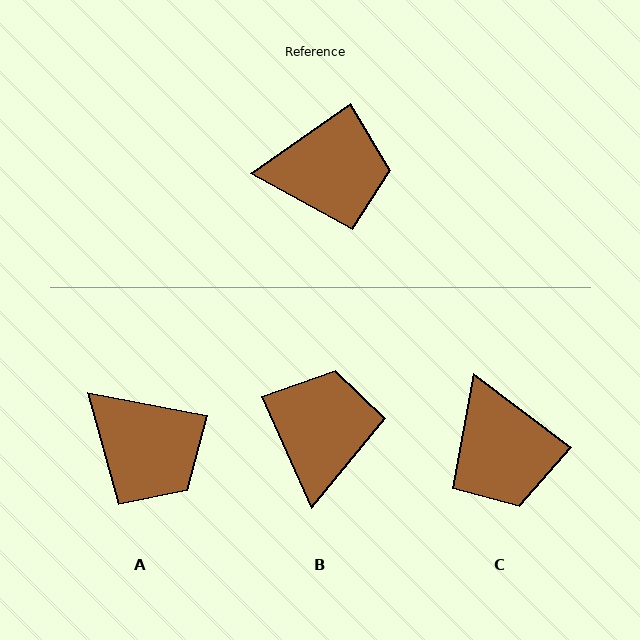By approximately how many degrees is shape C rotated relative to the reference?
Approximately 72 degrees clockwise.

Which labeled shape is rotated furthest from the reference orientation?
B, about 79 degrees away.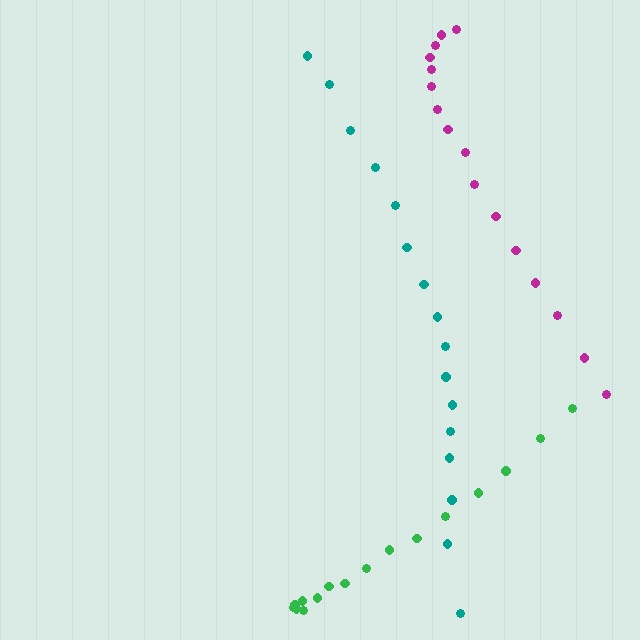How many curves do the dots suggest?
There are 3 distinct paths.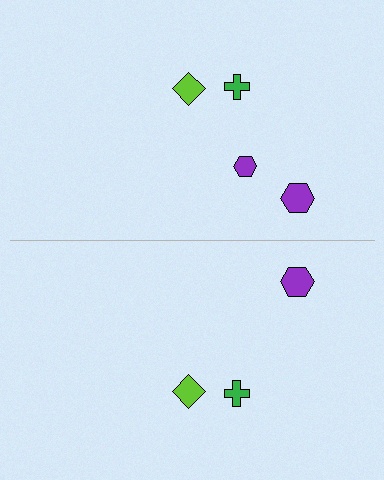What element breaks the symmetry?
A purple hexagon is missing from the bottom side.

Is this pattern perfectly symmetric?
No, the pattern is not perfectly symmetric. A purple hexagon is missing from the bottom side.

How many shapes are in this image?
There are 7 shapes in this image.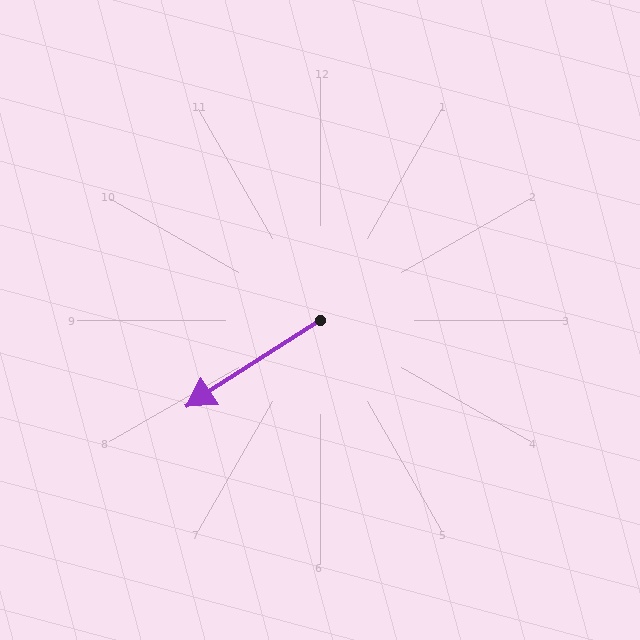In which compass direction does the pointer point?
Southwest.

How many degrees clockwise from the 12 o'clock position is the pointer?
Approximately 237 degrees.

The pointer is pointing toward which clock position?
Roughly 8 o'clock.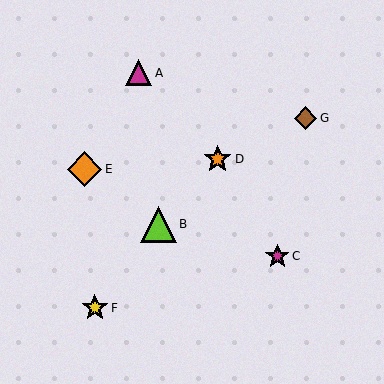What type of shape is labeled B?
Shape B is a lime triangle.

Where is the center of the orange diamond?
The center of the orange diamond is at (84, 169).